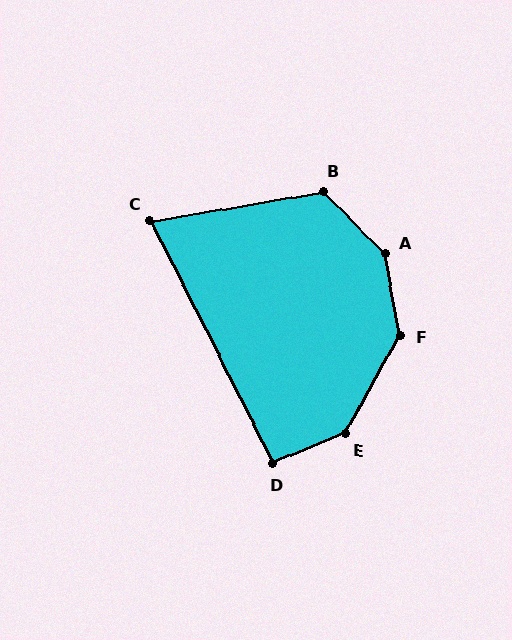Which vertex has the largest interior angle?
A, at approximately 146 degrees.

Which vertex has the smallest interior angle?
C, at approximately 73 degrees.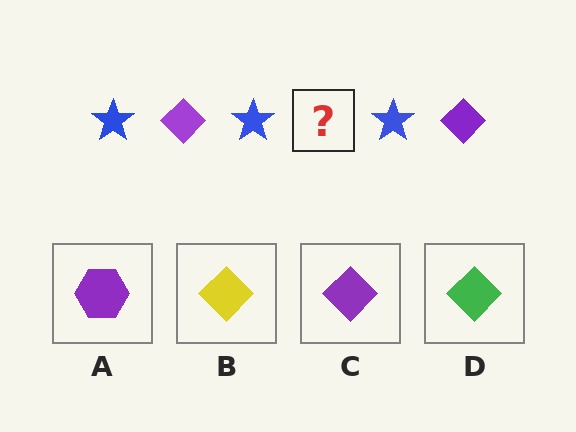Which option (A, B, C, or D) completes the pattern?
C.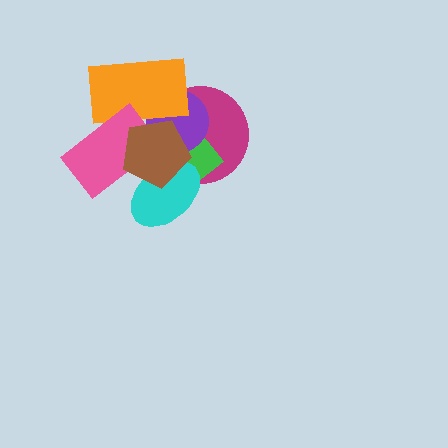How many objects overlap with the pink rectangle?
3 objects overlap with the pink rectangle.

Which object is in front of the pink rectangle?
The brown pentagon is in front of the pink rectangle.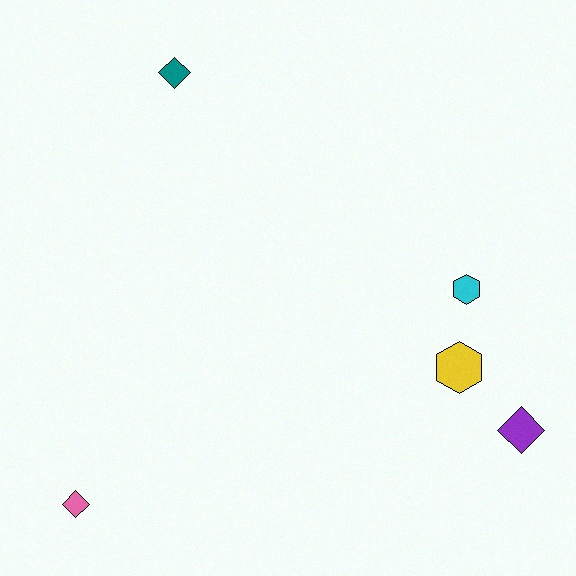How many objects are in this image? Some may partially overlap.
There are 5 objects.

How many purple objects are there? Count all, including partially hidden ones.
There is 1 purple object.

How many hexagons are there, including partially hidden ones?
There are 2 hexagons.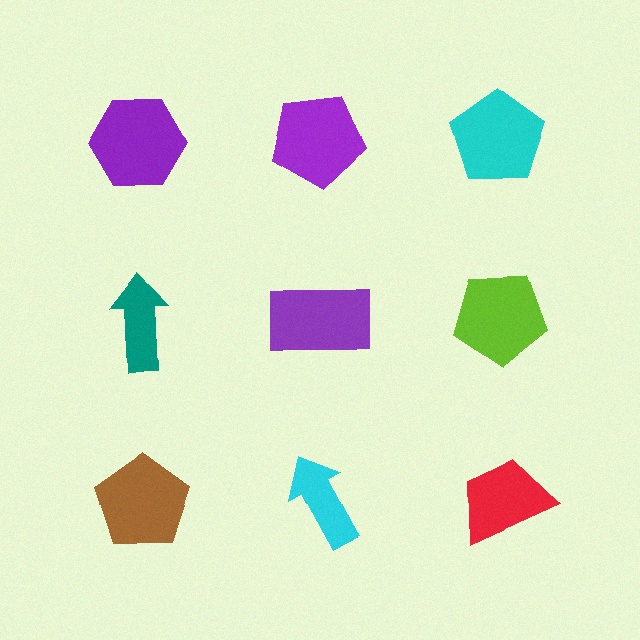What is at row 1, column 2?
A purple pentagon.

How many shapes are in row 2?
3 shapes.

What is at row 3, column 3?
A red trapezoid.